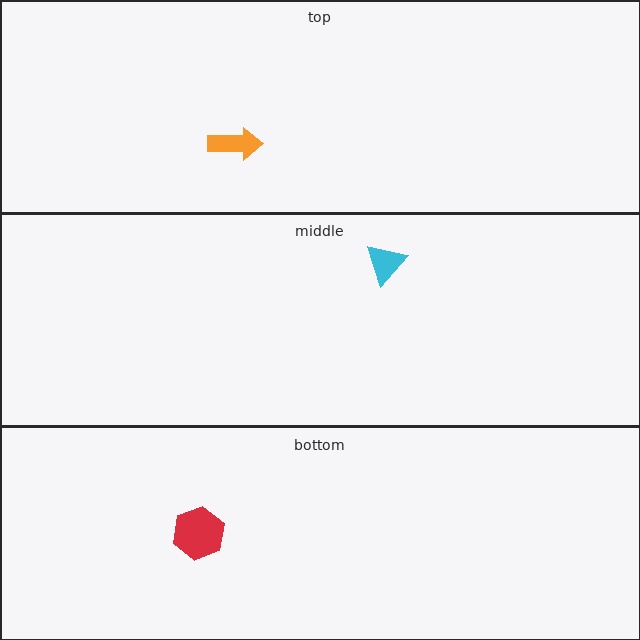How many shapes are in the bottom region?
1.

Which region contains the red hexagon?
The bottom region.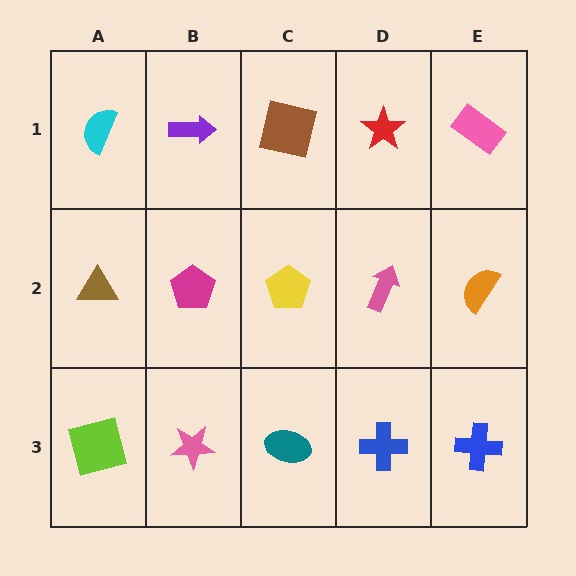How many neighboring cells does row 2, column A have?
3.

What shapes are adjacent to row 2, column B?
A purple arrow (row 1, column B), a pink star (row 3, column B), a brown triangle (row 2, column A), a yellow pentagon (row 2, column C).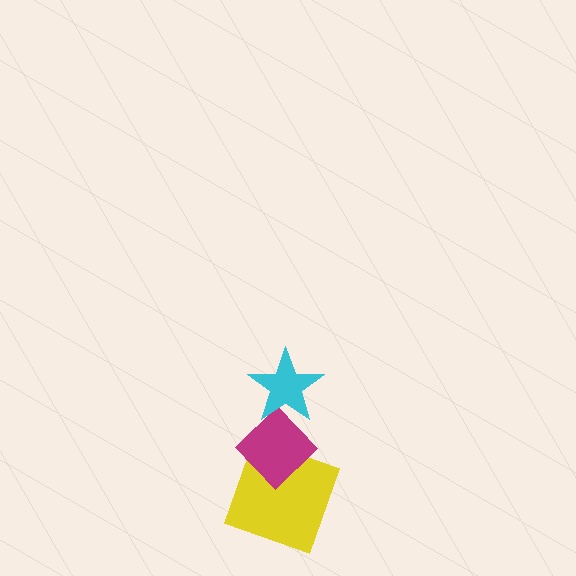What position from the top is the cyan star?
The cyan star is 1st from the top.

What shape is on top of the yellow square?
The magenta diamond is on top of the yellow square.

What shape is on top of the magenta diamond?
The cyan star is on top of the magenta diamond.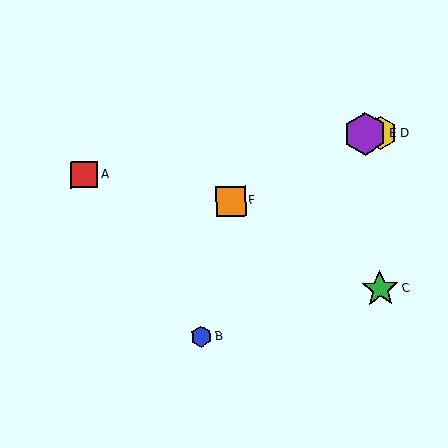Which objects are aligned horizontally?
Objects D, E are aligned horizontally.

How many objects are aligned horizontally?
2 objects (D, E) are aligned horizontally.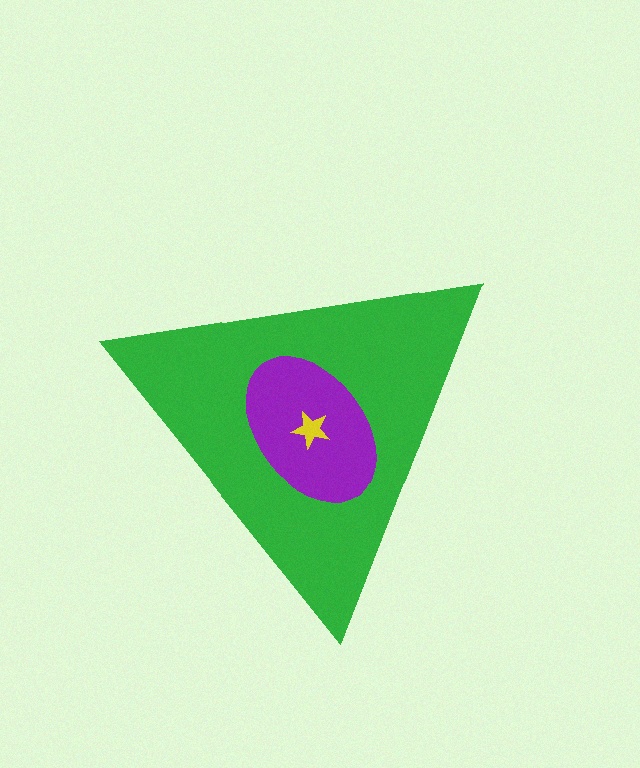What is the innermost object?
The yellow star.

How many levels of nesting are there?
3.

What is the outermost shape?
The green triangle.